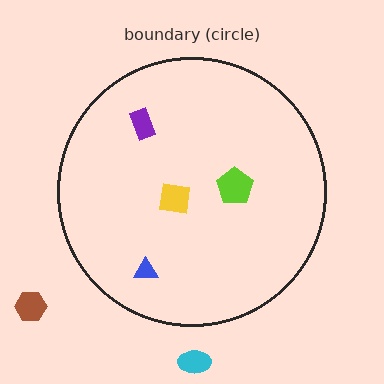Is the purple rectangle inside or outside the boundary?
Inside.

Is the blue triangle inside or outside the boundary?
Inside.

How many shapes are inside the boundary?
4 inside, 2 outside.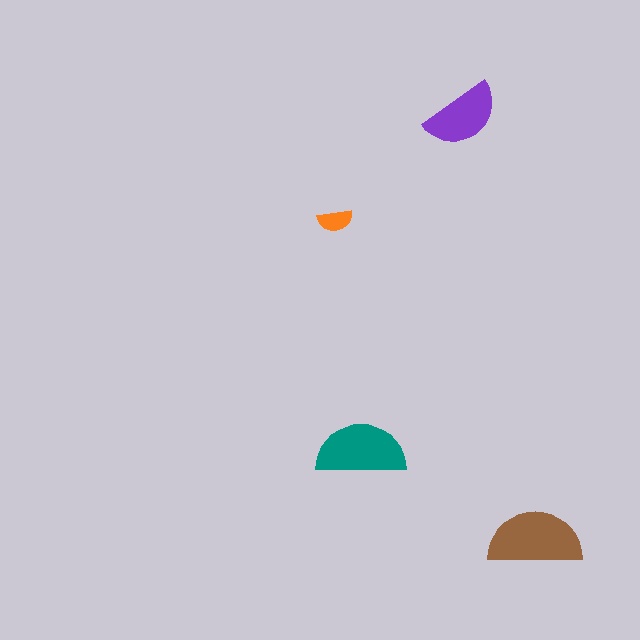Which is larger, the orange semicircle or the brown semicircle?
The brown one.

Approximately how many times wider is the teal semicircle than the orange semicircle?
About 2.5 times wider.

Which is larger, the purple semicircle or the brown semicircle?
The brown one.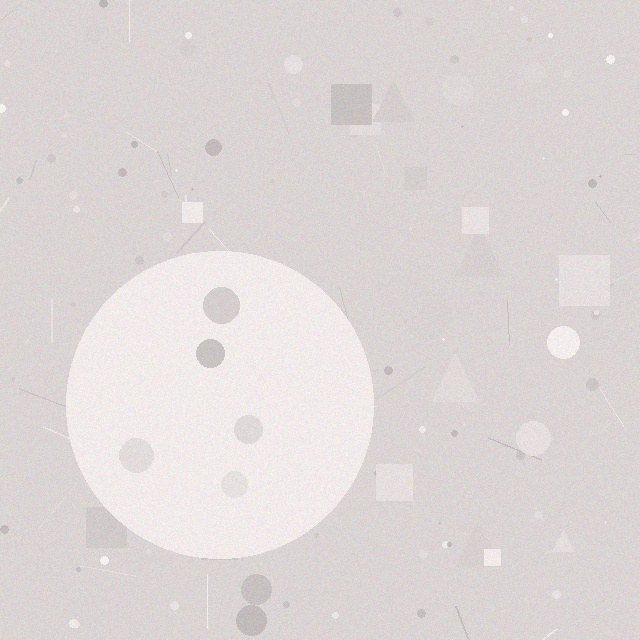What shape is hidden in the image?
A circle is hidden in the image.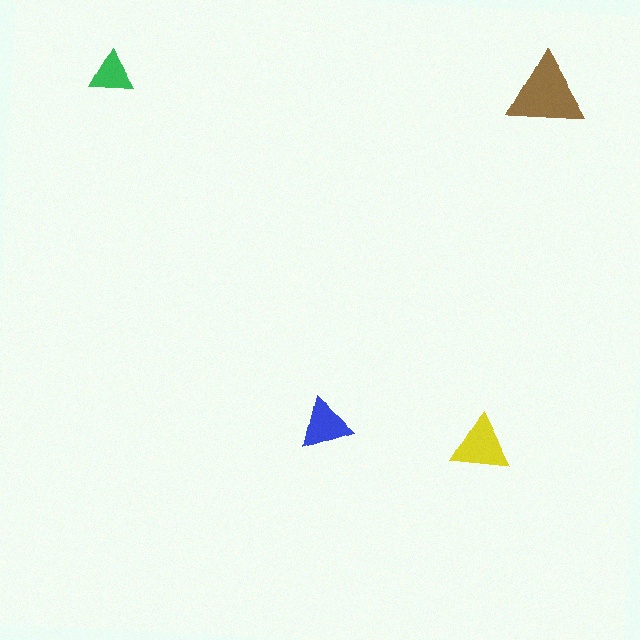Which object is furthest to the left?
The green triangle is leftmost.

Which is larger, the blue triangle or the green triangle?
The blue one.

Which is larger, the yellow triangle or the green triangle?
The yellow one.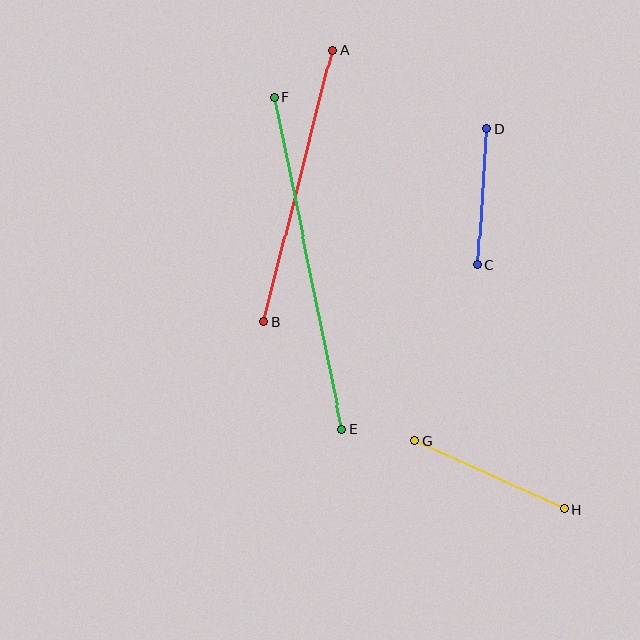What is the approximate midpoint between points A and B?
The midpoint is at approximately (298, 186) pixels.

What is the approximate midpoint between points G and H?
The midpoint is at approximately (490, 475) pixels.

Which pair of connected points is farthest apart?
Points E and F are farthest apart.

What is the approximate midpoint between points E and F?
The midpoint is at approximately (308, 263) pixels.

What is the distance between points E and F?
The distance is approximately 339 pixels.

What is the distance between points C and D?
The distance is approximately 136 pixels.